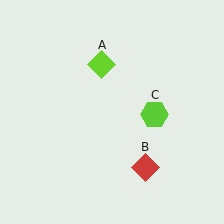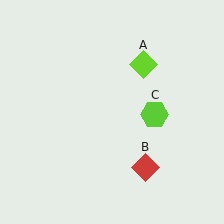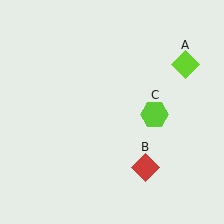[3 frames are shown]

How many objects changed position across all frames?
1 object changed position: lime diamond (object A).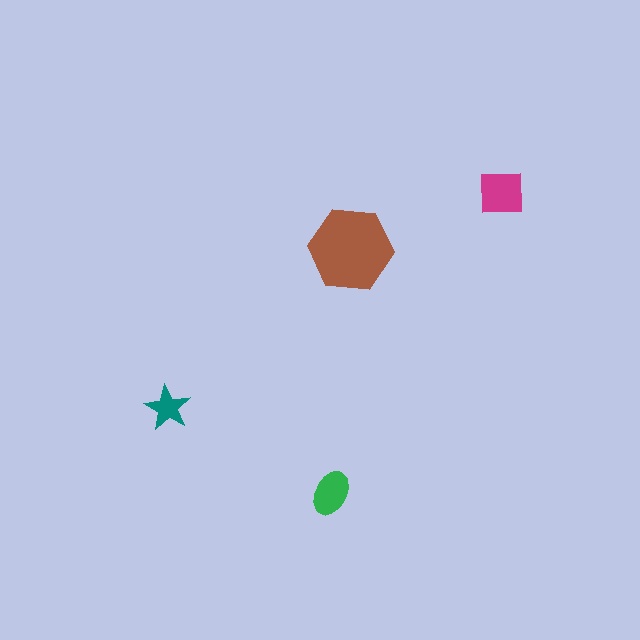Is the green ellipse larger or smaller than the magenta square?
Smaller.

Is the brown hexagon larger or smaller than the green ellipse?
Larger.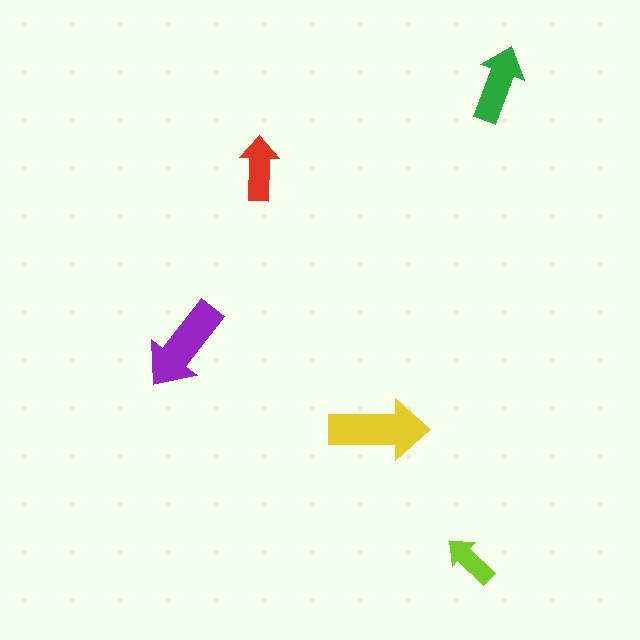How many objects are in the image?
There are 5 objects in the image.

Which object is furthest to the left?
The purple arrow is leftmost.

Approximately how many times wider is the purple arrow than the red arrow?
About 1.5 times wider.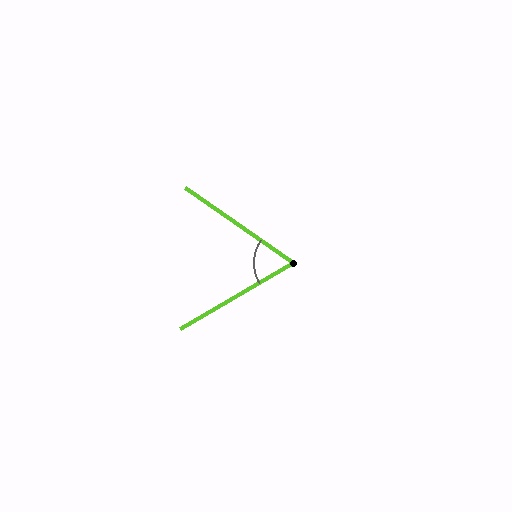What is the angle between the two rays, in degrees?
Approximately 65 degrees.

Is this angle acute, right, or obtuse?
It is acute.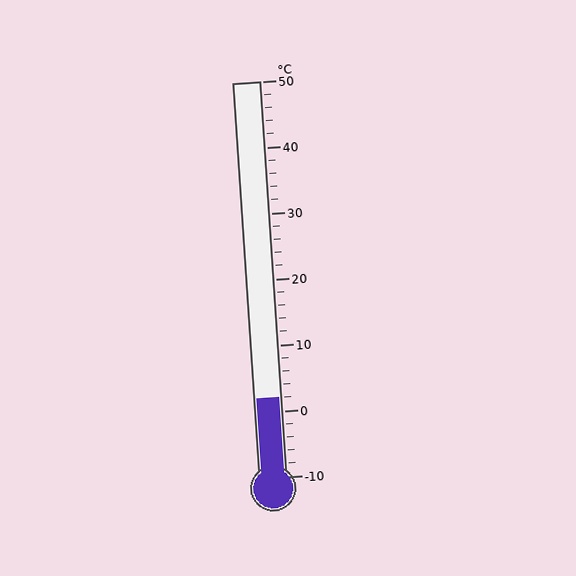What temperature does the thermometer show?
The thermometer shows approximately 2°C.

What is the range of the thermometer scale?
The thermometer scale ranges from -10°C to 50°C.